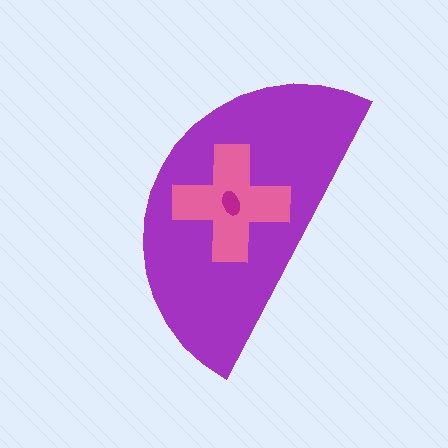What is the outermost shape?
The purple semicircle.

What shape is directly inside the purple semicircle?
The pink cross.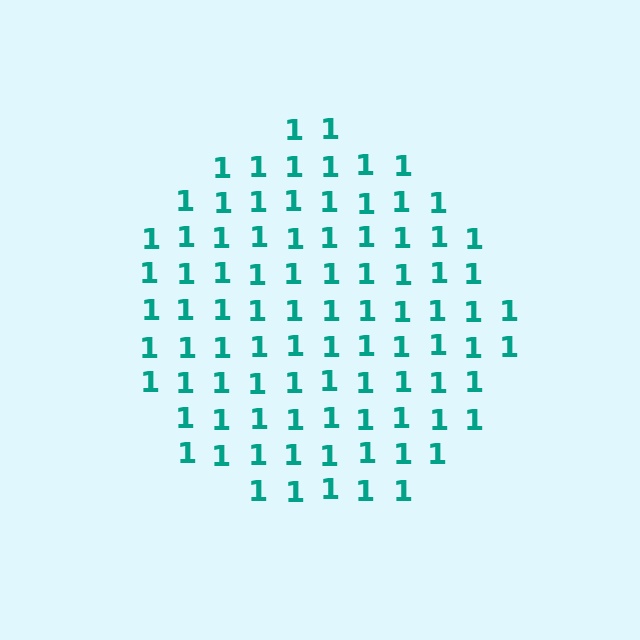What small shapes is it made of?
It is made of small digit 1's.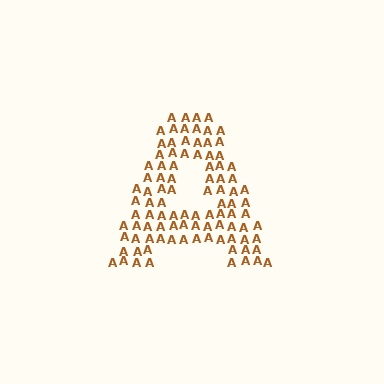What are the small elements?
The small elements are letter A's.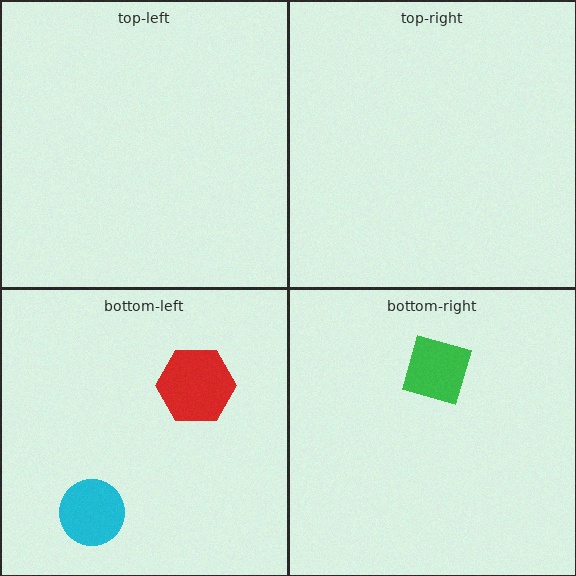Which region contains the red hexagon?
The bottom-left region.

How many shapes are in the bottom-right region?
1.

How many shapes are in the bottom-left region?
2.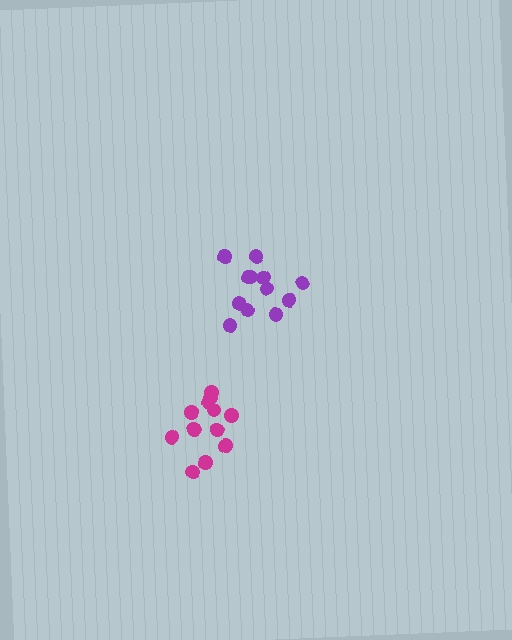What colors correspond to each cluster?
The clusters are colored: magenta, purple.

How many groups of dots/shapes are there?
There are 2 groups.